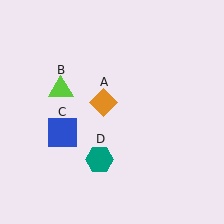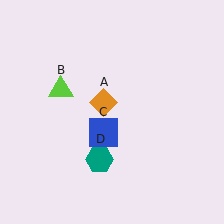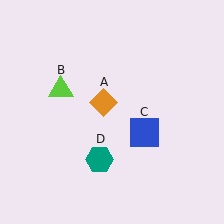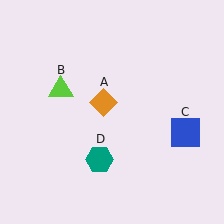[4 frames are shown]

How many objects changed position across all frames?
1 object changed position: blue square (object C).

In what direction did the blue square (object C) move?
The blue square (object C) moved right.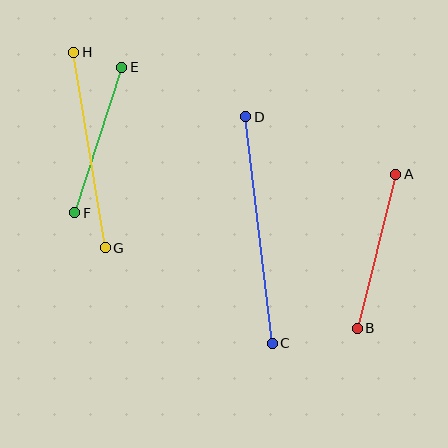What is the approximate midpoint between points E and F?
The midpoint is at approximately (98, 140) pixels.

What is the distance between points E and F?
The distance is approximately 153 pixels.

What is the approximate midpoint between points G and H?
The midpoint is at approximately (89, 150) pixels.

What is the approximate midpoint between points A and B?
The midpoint is at approximately (377, 251) pixels.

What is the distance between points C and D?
The distance is approximately 228 pixels.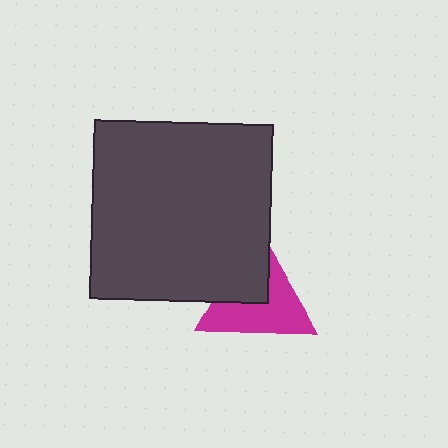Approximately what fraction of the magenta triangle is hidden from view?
Roughly 41% of the magenta triangle is hidden behind the dark gray square.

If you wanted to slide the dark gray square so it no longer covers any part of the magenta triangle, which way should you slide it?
Slide it toward the upper-left — that is the most direct way to separate the two shapes.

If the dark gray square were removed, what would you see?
You would see the complete magenta triangle.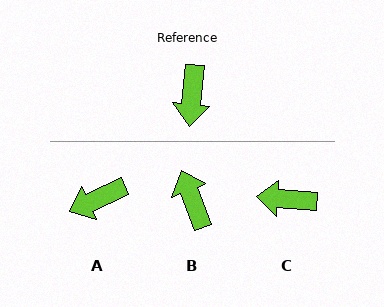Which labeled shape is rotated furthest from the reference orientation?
B, about 154 degrees away.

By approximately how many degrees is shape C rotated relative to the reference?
Approximately 89 degrees clockwise.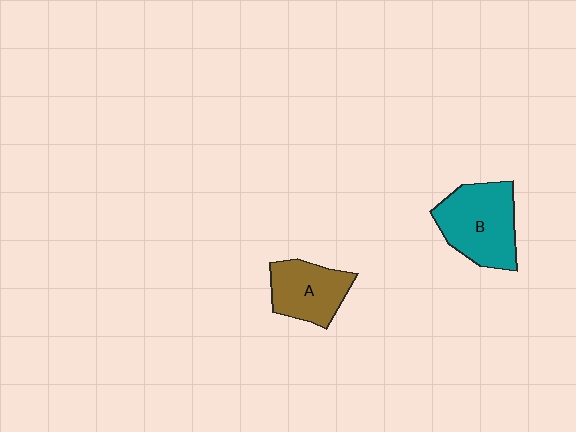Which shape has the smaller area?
Shape A (brown).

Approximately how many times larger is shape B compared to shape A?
Approximately 1.4 times.